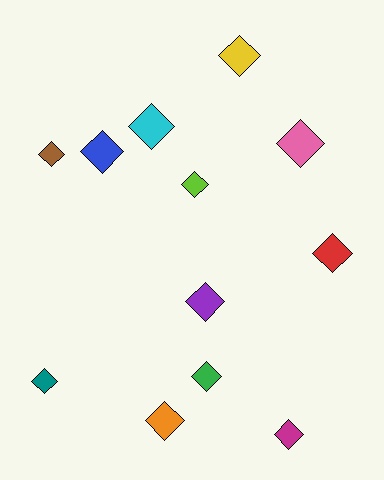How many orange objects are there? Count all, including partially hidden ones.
There is 1 orange object.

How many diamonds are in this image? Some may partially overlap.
There are 12 diamonds.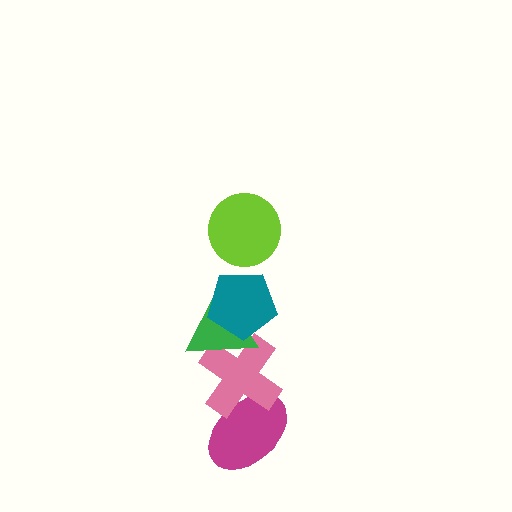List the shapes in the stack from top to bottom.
From top to bottom: the lime circle, the teal pentagon, the green triangle, the pink cross, the magenta ellipse.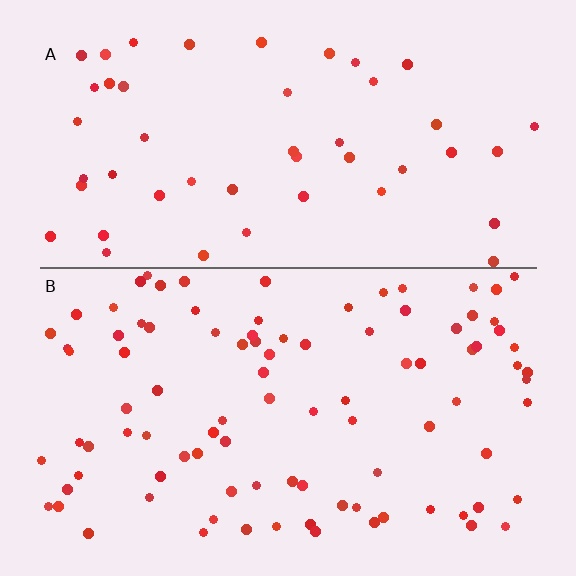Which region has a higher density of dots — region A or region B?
B (the bottom).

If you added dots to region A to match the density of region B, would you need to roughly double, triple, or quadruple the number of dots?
Approximately double.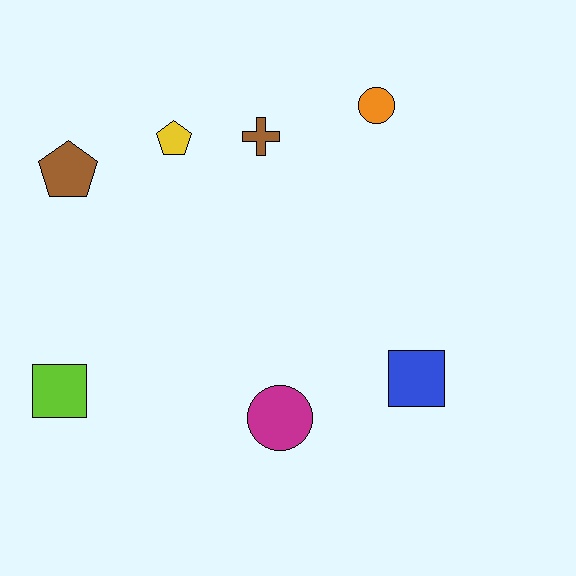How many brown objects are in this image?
There are 2 brown objects.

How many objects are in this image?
There are 7 objects.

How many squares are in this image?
There are 2 squares.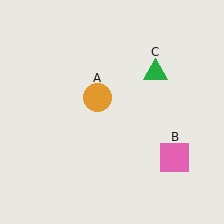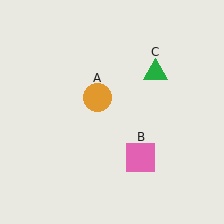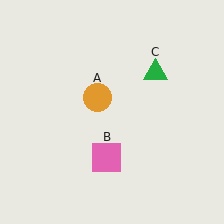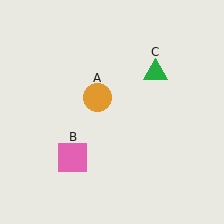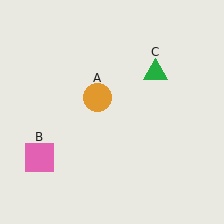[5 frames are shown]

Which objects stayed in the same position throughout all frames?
Orange circle (object A) and green triangle (object C) remained stationary.